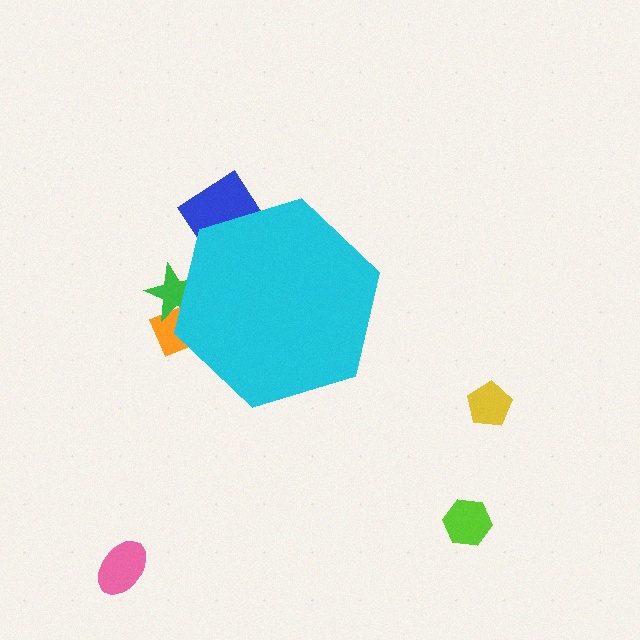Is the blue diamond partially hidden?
Yes, the blue diamond is partially hidden behind the cyan hexagon.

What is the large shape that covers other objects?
A cyan hexagon.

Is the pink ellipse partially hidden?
No, the pink ellipse is fully visible.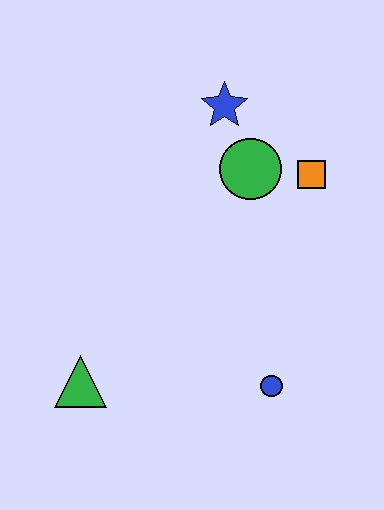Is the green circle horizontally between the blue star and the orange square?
Yes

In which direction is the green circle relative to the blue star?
The green circle is below the blue star.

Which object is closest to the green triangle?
The blue circle is closest to the green triangle.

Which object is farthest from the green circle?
The green triangle is farthest from the green circle.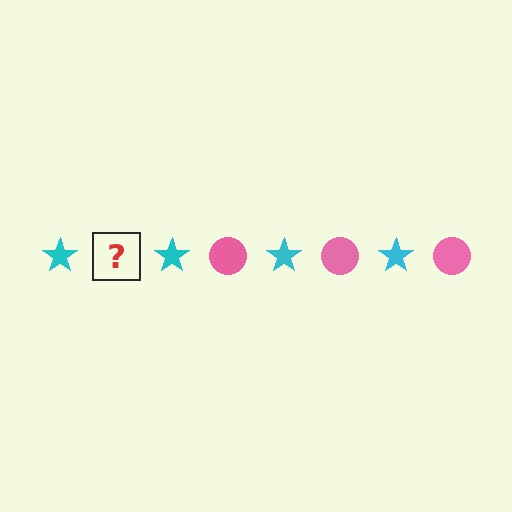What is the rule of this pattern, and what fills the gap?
The rule is that the pattern alternates between cyan star and pink circle. The gap should be filled with a pink circle.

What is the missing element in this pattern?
The missing element is a pink circle.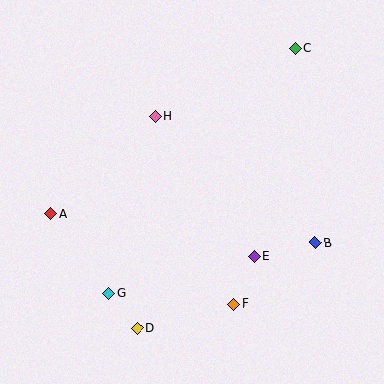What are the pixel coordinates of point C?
Point C is at (295, 48).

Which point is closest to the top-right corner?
Point C is closest to the top-right corner.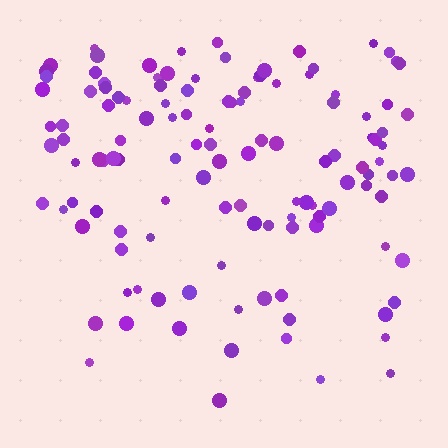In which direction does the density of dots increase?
From bottom to top, with the top side densest.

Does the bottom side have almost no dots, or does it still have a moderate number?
Still a moderate number, just noticeably fewer than the top.